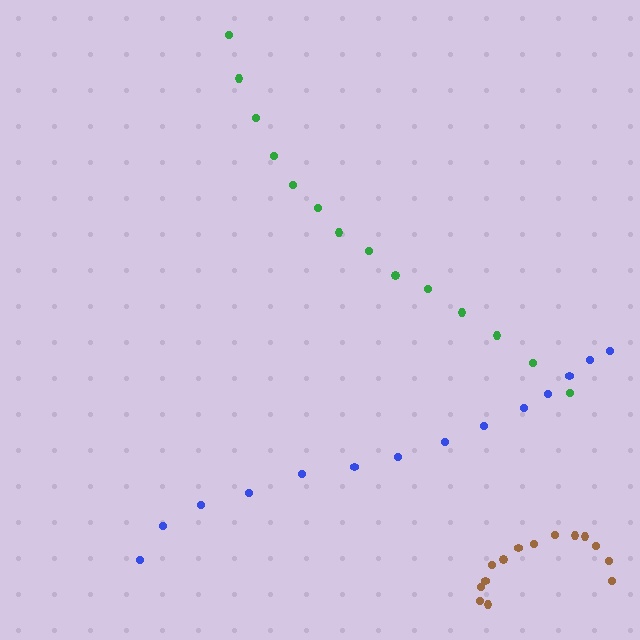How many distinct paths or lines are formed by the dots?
There are 3 distinct paths.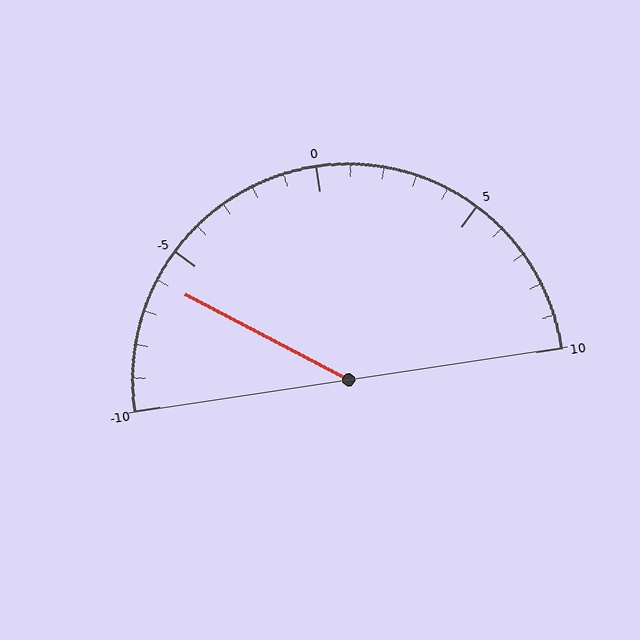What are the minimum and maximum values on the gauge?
The gauge ranges from -10 to 10.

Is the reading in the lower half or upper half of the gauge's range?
The reading is in the lower half of the range (-10 to 10).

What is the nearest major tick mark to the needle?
The nearest major tick mark is -5.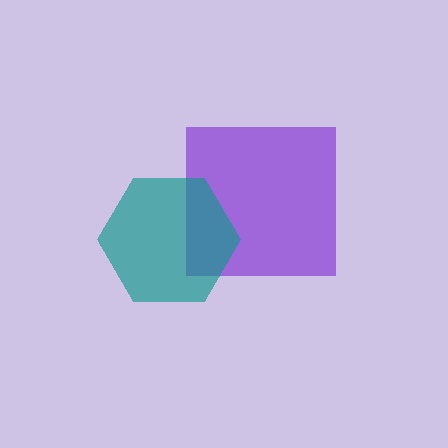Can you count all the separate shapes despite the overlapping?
Yes, there are 2 separate shapes.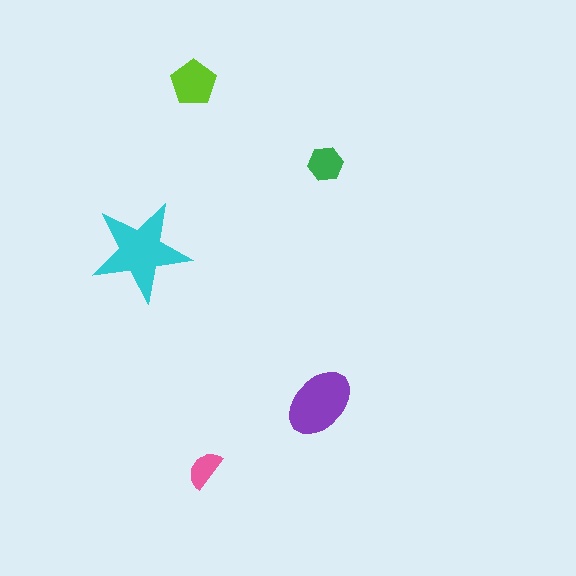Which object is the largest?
The cyan star.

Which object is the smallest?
The pink semicircle.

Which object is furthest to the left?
The cyan star is leftmost.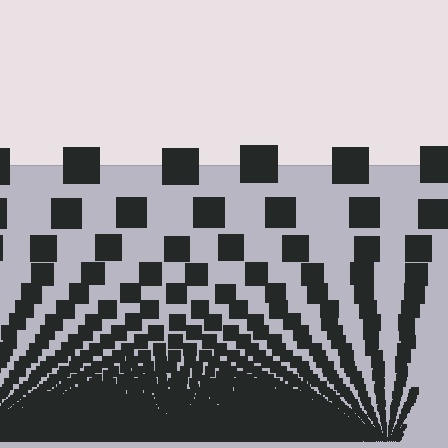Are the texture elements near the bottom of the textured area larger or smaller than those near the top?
Smaller. The gradient is inverted — elements near the bottom are smaller and denser.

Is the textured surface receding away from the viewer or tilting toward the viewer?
The surface appears to tilt toward the viewer. Texture elements get larger and sparser toward the top.